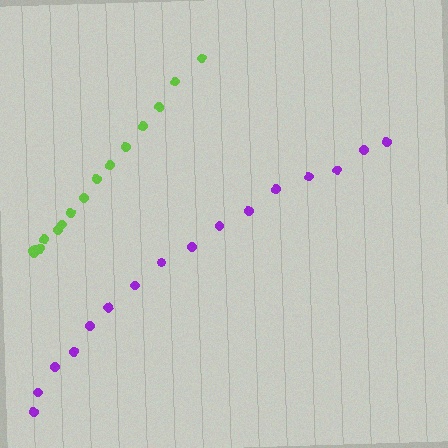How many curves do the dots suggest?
There are 2 distinct paths.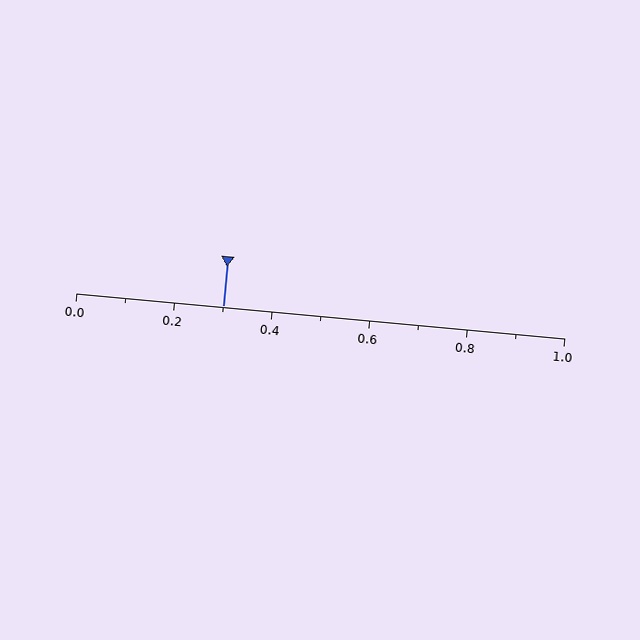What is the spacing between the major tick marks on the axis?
The major ticks are spaced 0.2 apart.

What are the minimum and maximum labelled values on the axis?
The axis runs from 0.0 to 1.0.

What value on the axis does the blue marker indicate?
The marker indicates approximately 0.3.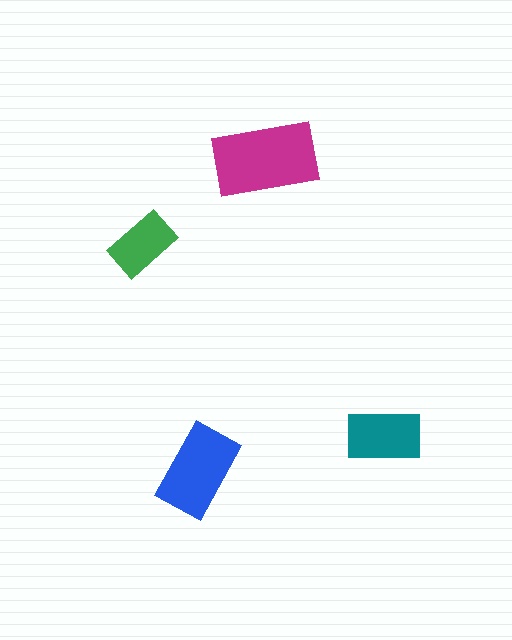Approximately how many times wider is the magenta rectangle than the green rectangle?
About 1.5 times wider.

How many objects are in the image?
There are 4 objects in the image.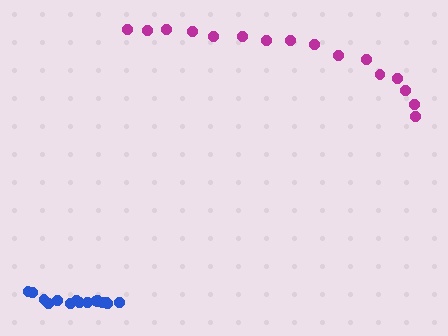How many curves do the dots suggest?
There are 2 distinct paths.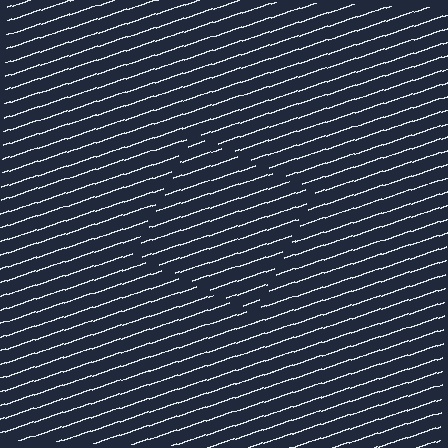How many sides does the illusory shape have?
4 sides — the line-ends trace a square.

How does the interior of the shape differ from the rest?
The interior of the shape contains the same grating, shifted by half a period — the contour is defined by the phase discontinuity where line-ends from the inner and outer gratings abut.